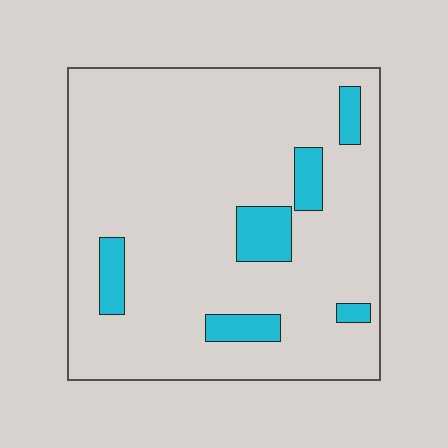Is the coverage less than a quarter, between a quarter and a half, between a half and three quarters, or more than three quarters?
Less than a quarter.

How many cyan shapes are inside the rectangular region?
6.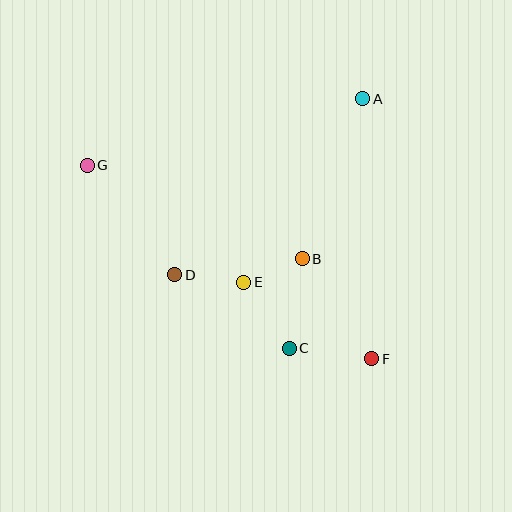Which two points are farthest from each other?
Points F and G are farthest from each other.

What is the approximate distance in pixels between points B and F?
The distance between B and F is approximately 121 pixels.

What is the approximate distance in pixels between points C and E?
The distance between C and E is approximately 80 pixels.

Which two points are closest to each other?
Points B and E are closest to each other.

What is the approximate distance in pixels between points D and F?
The distance between D and F is approximately 214 pixels.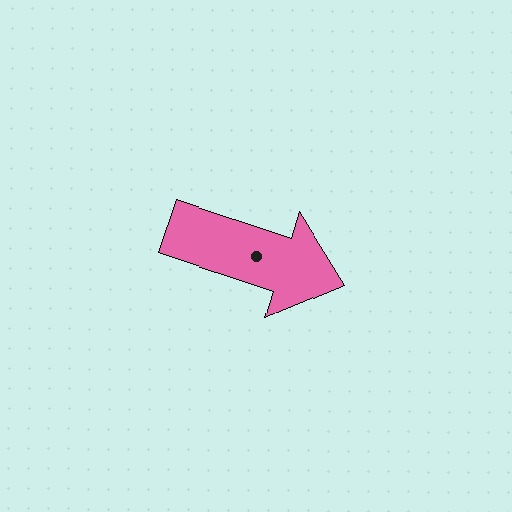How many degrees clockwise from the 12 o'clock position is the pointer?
Approximately 108 degrees.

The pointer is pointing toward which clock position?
Roughly 4 o'clock.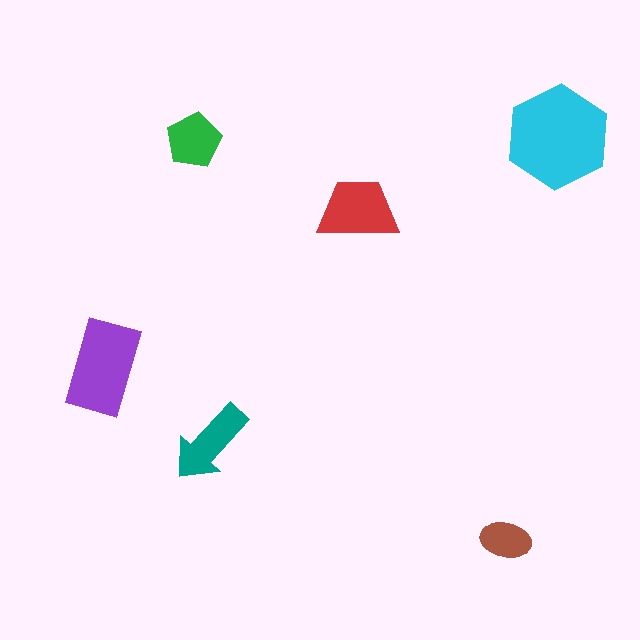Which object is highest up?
The cyan hexagon is topmost.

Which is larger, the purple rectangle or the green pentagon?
The purple rectangle.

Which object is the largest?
The cyan hexagon.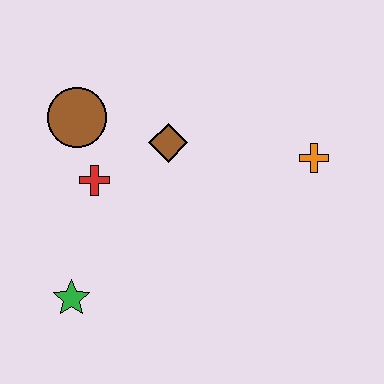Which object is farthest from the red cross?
The orange cross is farthest from the red cross.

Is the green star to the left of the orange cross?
Yes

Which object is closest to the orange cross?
The brown diamond is closest to the orange cross.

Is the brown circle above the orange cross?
Yes